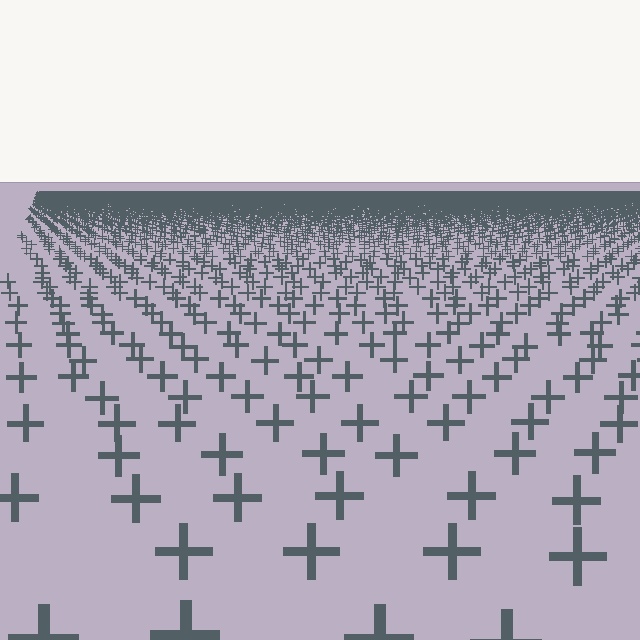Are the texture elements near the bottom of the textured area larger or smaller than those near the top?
Larger. Near the bottom, elements are closer to the viewer and appear at a bigger on-screen size.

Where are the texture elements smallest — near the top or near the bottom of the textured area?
Near the top.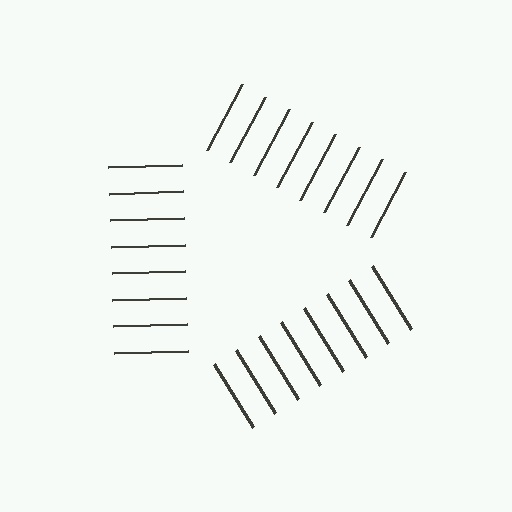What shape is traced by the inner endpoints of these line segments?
An illusory triangle — the line segments terminate on its edges but no continuous stroke is drawn.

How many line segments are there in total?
24 — 8 along each of the 3 edges.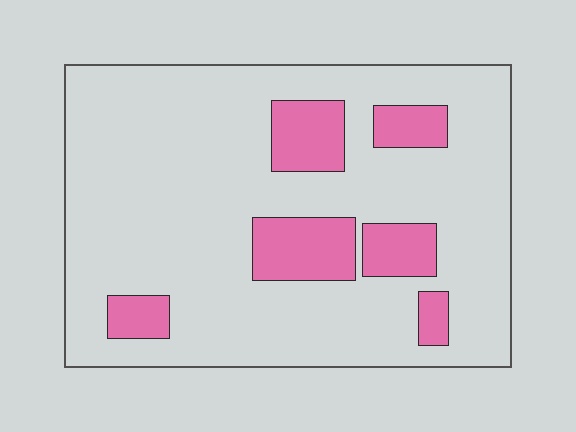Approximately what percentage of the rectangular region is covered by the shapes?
Approximately 15%.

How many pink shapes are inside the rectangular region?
6.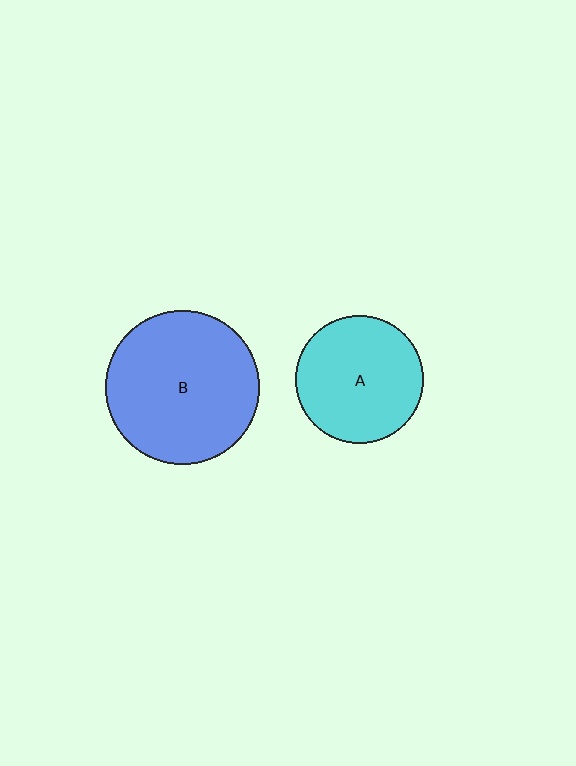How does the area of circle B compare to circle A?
Approximately 1.4 times.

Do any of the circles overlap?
No, none of the circles overlap.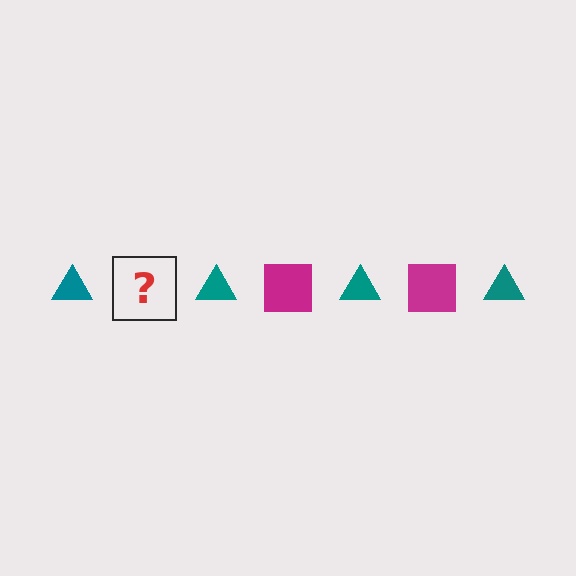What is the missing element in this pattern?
The missing element is a magenta square.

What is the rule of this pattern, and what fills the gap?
The rule is that the pattern alternates between teal triangle and magenta square. The gap should be filled with a magenta square.